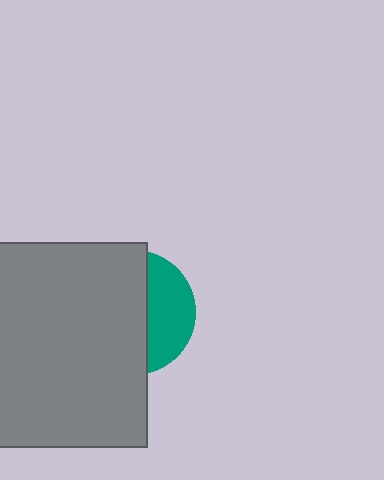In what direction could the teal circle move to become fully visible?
The teal circle could move right. That would shift it out from behind the gray rectangle entirely.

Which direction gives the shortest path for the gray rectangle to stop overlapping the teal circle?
Moving left gives the shortest separation.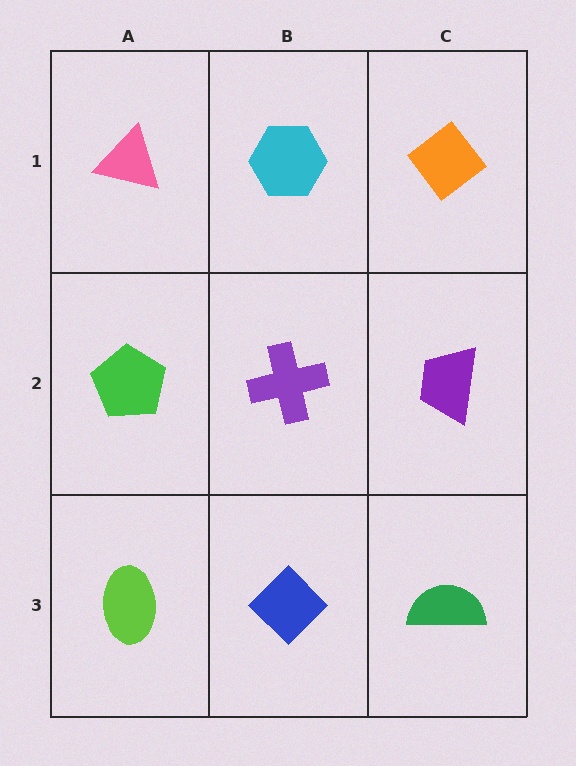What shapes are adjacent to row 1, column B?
A purple cross (row 2, column B), a pink triangle (row 1, column A), an orange diamond (row 1, column C).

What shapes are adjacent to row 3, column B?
A purple cross (row 2, column B), a lime ellipse (row 3, column A), a green semicircle (row 3, column C).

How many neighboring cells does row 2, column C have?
3.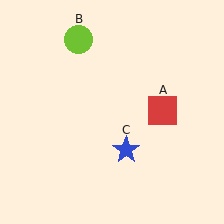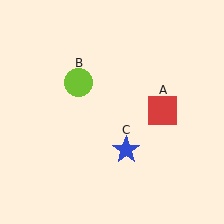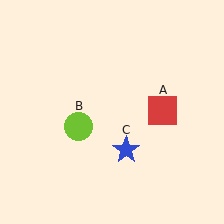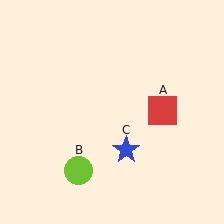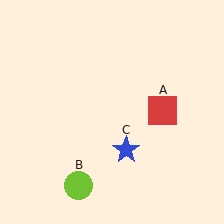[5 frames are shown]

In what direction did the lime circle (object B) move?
The lime circle (object B) moved down.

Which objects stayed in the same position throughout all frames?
Red square (object A) and blue star (object C) remained stationary.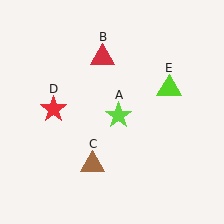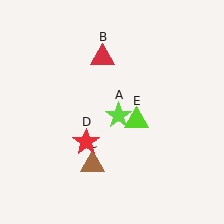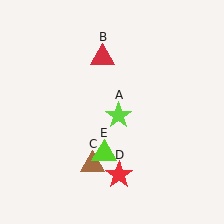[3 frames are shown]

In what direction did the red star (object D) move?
The red star (object D) moved down and to the right.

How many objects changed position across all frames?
2 objects changed position: red star (object D), lime triangle (object E).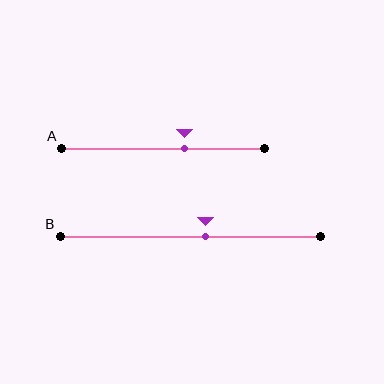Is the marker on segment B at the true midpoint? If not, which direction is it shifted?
No, the marker on segment B is shifted to the right by about 6% of the segment length.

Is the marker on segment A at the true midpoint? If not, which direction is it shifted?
No, the marker on segment A is shifted to the right by about 11% of the segment length.